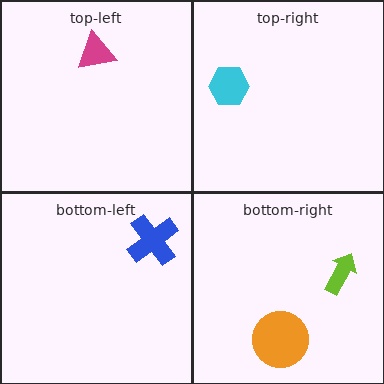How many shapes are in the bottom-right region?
2.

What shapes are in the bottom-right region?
The lime arrow, the orange circle.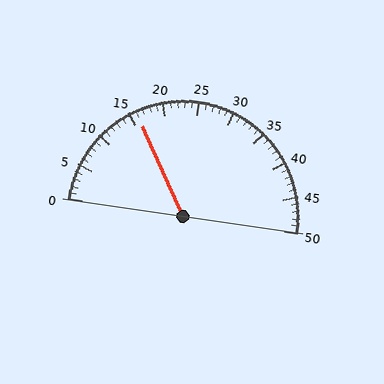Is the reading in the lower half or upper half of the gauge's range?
The reading is in the lower half of the range (0 to 50).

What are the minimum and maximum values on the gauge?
The gauge ranges from 0 to 50.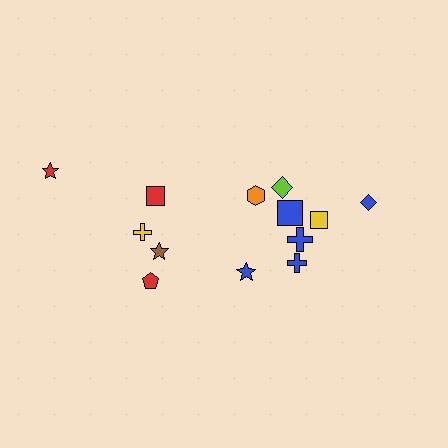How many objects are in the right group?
There are 8 objects.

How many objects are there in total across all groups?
There are 13 objects.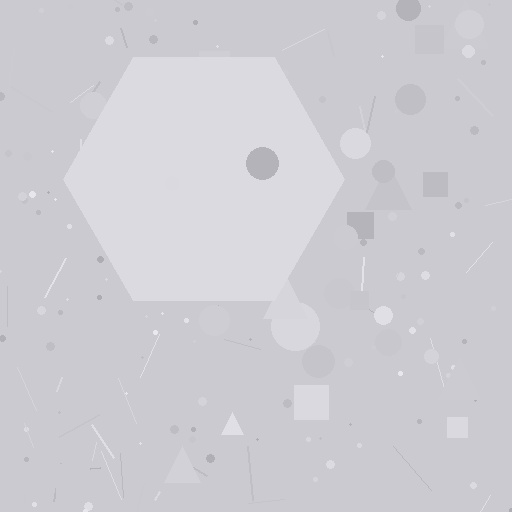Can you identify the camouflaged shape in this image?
The camouflaged shape is a hexagon.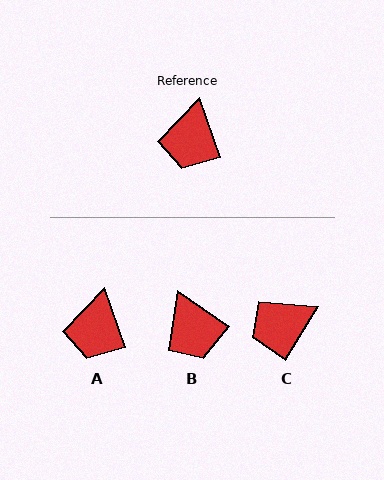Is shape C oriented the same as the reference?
No, it is off by about 51 degrees.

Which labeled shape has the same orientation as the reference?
A.